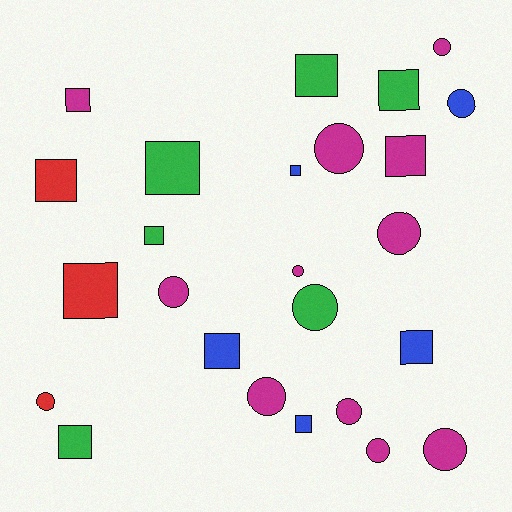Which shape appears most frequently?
Square, with 13 objects.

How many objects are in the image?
There are 25 objects.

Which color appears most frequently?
Magenta, with 11 objects.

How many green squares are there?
There are 5 green squares.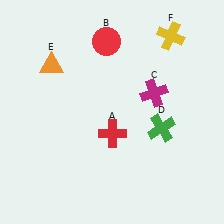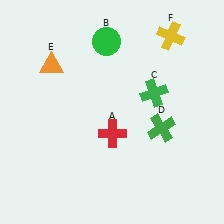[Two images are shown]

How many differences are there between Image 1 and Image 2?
There are 2 differences between the two images.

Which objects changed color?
B changed from red to green. C changed from magenta to green.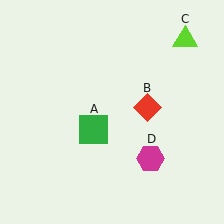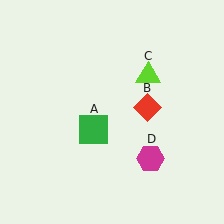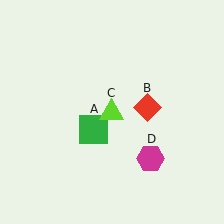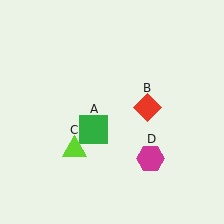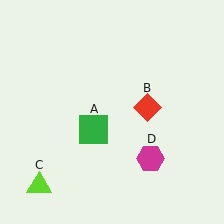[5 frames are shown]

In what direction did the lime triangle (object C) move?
The lime triangle (object C) moved down and to the left.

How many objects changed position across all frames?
1 object changed position: lime triangle (object C).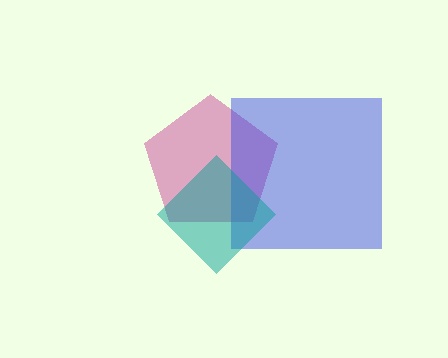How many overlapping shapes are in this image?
There are 3 overlapping shapes in the image.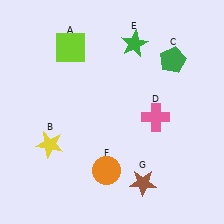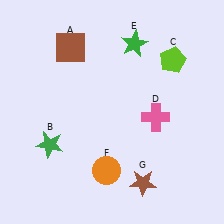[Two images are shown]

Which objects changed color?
A changed from lime to brown. B changed from yellow to green. C changed from green to lime.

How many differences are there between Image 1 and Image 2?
There are 3 differences between the two images.